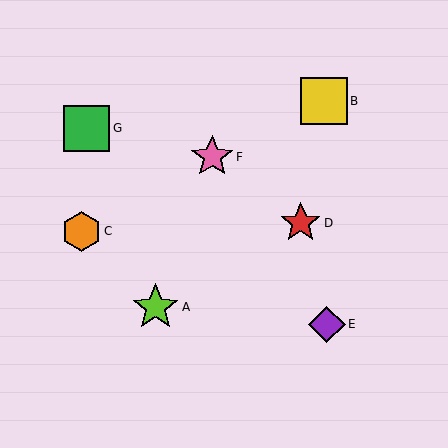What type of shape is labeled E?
Shape E is a purple diamond.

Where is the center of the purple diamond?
The center of the purple diamond is at (327, 324).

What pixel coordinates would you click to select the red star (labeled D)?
Click at (301, 223) to select the red star D.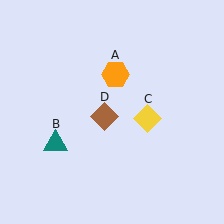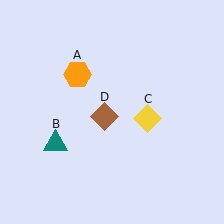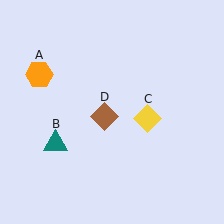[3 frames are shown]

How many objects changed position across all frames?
1 object changed position: orange hexagon (object A).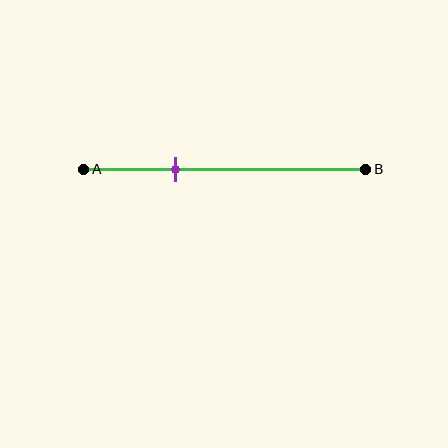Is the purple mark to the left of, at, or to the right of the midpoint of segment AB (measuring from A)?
The purple mark is to the left of the midpoint of segment AB.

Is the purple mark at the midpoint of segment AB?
No, the mark is at about 35% from A, not at the 50% midpoint.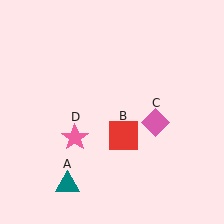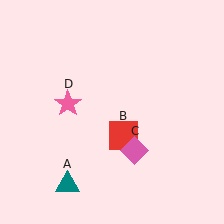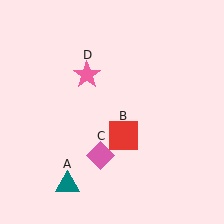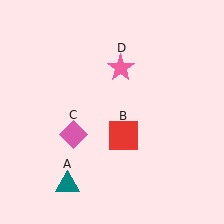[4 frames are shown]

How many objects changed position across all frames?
2 objects changed position: pink diamond (object C), pink star (object D).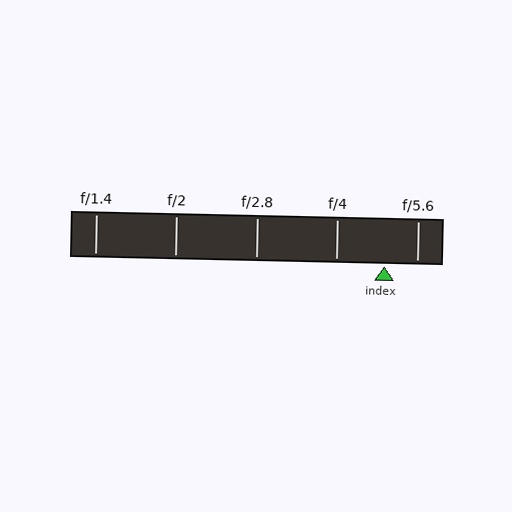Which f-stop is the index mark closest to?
The index mark is closest to f/5.6.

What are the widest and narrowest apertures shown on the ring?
The widest aperture shown is f/1.4 and the narrowest is f/5.6.